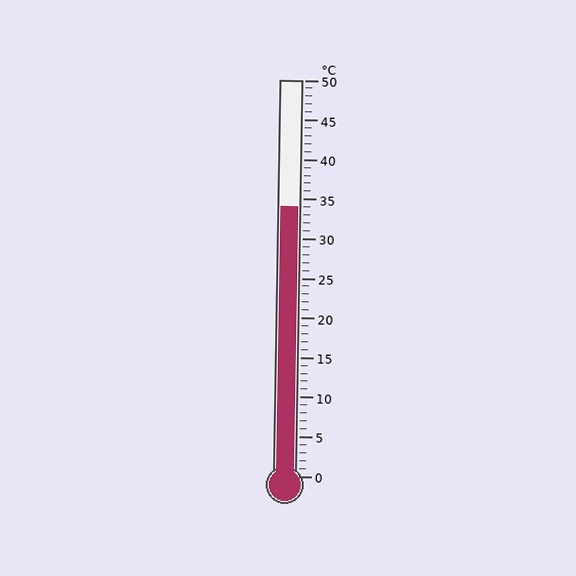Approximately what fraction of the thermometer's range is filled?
The thermometer is filled to approximately 70% of its range.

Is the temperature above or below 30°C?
The temperature is above 30°C.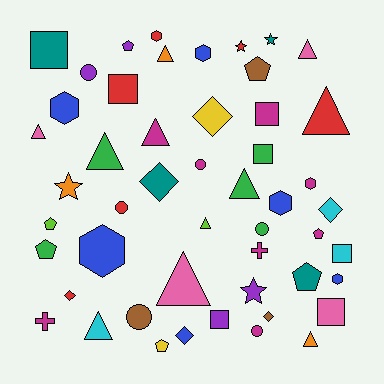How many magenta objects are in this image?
There are 8 magenta objects.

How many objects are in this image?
There are 50 objects.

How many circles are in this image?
There are 6 circles.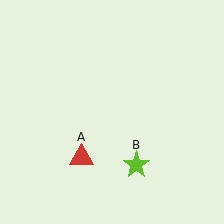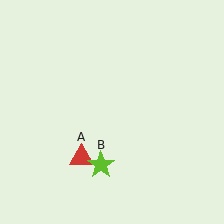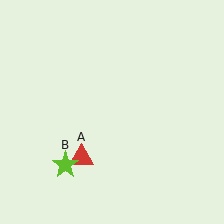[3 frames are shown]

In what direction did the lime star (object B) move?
The lime star (object B) moved left.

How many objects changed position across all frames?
1 object changed position: lime star (object B).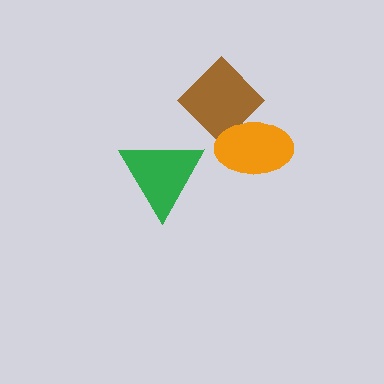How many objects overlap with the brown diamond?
1 object overlaps with the brown diamond.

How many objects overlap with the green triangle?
0 objects overlap with the green triangle.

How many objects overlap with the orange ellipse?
1 object overlaps with the orange ellipse.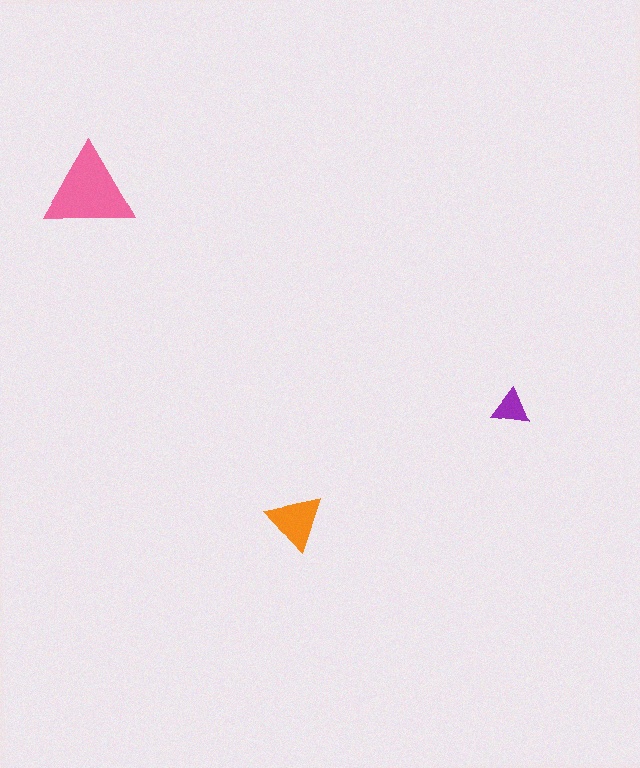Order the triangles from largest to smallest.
the pink one, the orange one, the purple one.